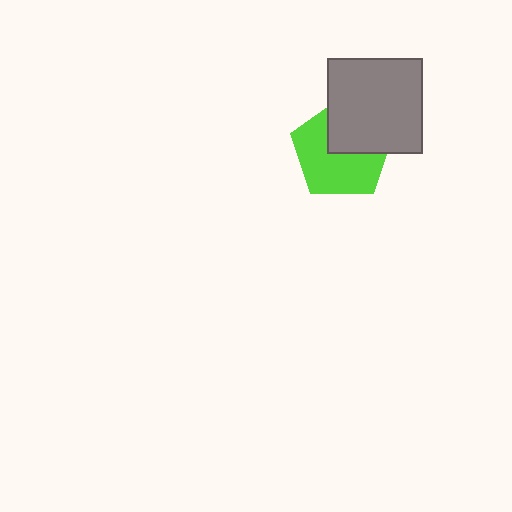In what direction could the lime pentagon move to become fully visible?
The lime pentagon could move toward the lower-left. That would shift it out from behind the gray square entirely.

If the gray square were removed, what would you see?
You would see the complete lime pentagon.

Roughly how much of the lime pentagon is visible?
About half of it is visible (roughly 61%).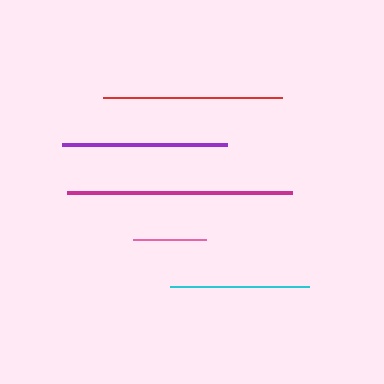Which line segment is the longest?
The magenta line is the longest at approximately 224 pixels.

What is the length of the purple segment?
The purple segment is approximately 165 pixels long.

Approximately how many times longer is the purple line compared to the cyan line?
The purple line is approximately 1.2 times the length of the cyan line.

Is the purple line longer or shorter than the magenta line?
The magenta line is longer than the purple line.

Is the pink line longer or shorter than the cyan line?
The cyan line is longer than the pink line.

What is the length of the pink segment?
The pink segment is approximately 73 pixels long.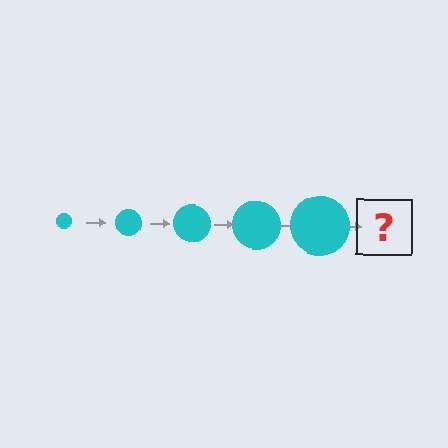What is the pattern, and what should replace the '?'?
The pattern is that the circle gets progressively larger each step. The '?' should be a cyan circle, larger than the previous one.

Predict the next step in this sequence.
The next step is a cyan circle, larger than the previous one.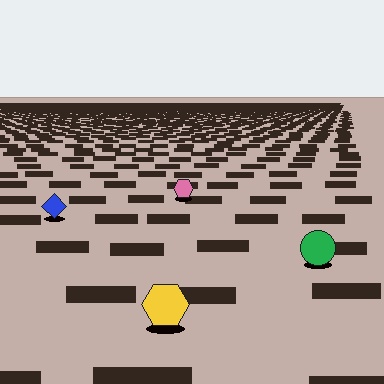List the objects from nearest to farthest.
From nearest to farthest: the yellow hexagon, the green circle, the blue diamond, the pink hexagon.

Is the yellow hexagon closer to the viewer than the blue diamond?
Yes. The yellow hexagon is closer — you can tell from the texture gradient: the ground texture is coarser near it.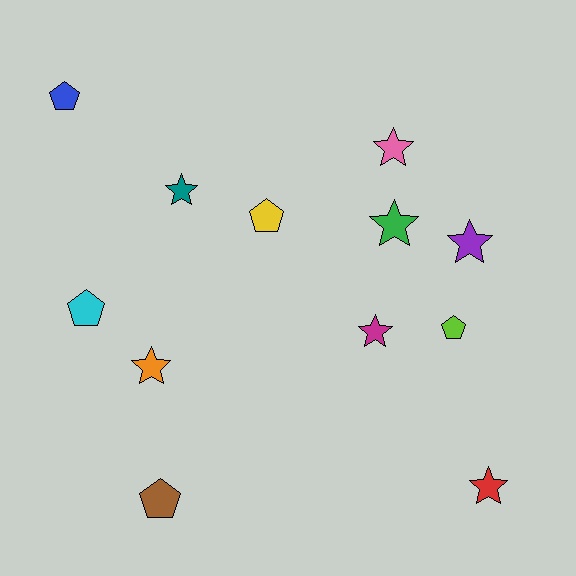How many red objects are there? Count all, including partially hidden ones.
There is 1 red object.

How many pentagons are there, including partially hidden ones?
There are 5 pentagons.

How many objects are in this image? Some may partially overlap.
There are 12 objects.